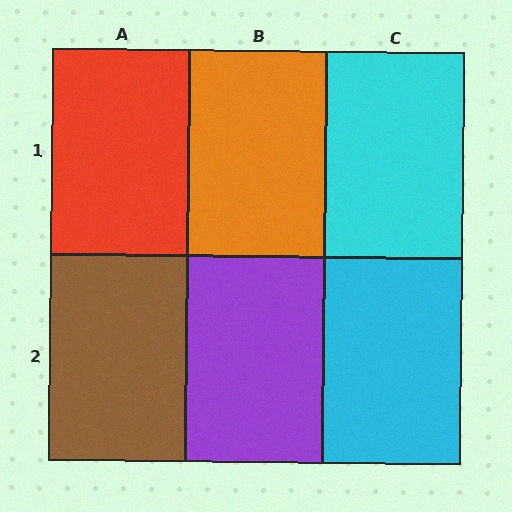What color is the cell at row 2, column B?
Purple.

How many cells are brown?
1 cell is brown.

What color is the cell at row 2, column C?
Cyan.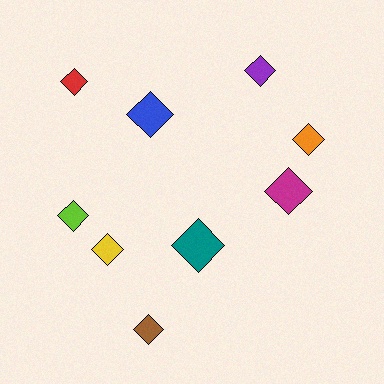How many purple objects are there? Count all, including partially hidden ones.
There is 1 purple object.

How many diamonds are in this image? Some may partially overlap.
There are 9 diamonds.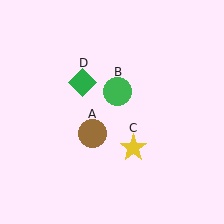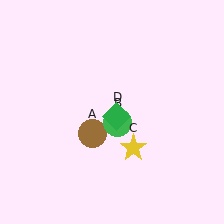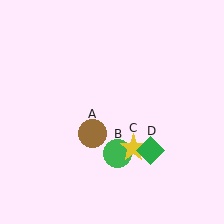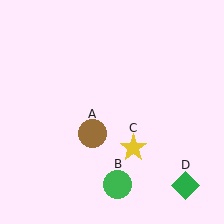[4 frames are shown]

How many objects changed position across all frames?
2 objects changed position: green circle (object B), green diamond (object D).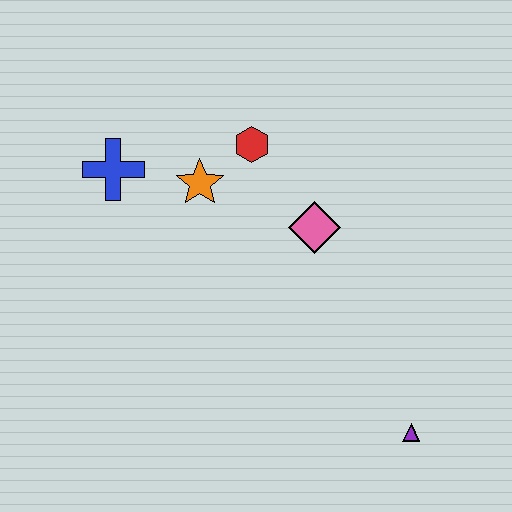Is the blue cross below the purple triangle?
No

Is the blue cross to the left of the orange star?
Yes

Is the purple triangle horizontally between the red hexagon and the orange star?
No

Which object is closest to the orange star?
The red hexagon is closest to the orange star.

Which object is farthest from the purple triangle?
The blue cross is farthest from the purple triangle.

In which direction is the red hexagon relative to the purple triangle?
The red hexagon is above the purple triangle.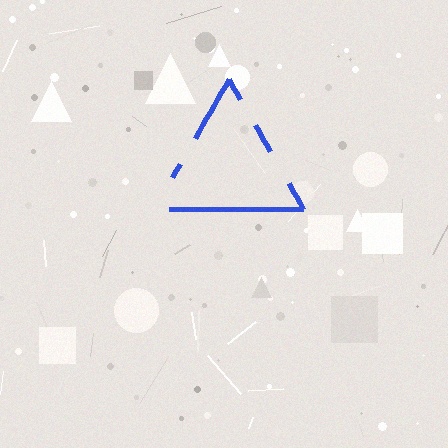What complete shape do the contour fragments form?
The contour fragments form a triangle.